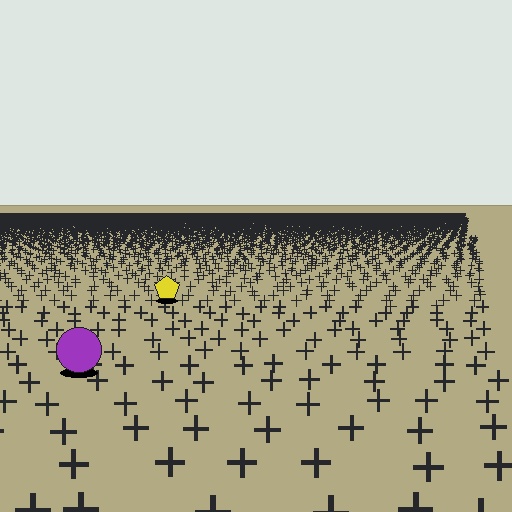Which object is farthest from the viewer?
The yellow pentagon is farthest from the viewer. It appears smaller and the ground texture around it is denser.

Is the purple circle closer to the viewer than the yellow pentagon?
Yes. The purple circle is closer — you can tell from the texture gradient: the ground texture is coarser near it.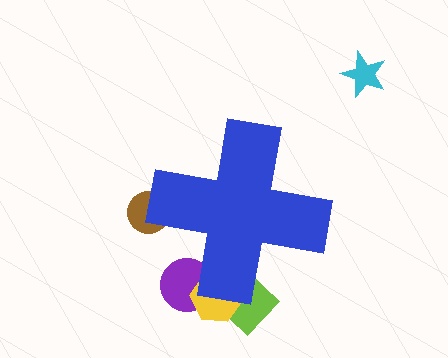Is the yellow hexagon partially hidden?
Yes, the yellow hexagon is partially hidden behind the blue cross.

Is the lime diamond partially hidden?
Yes, the lime diamond is partially hidden behind the blue cross.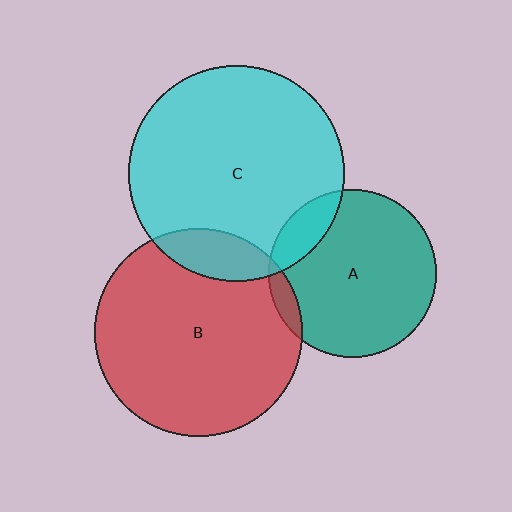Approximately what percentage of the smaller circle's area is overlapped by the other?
Approximately 15%.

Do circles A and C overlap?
Yes.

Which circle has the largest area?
Circle C (cyan).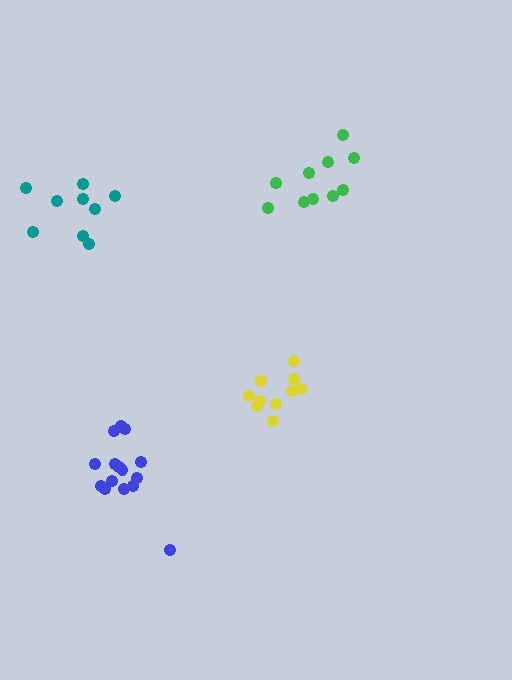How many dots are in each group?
Group 1: 10 dots, Group 2: 9 dots, Group 3: 10 dots, Group 4: 15 dots (44 total).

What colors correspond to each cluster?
The clusters are colored: green, teal, yellow, blue.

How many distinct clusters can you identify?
There are 4 distinct clusters.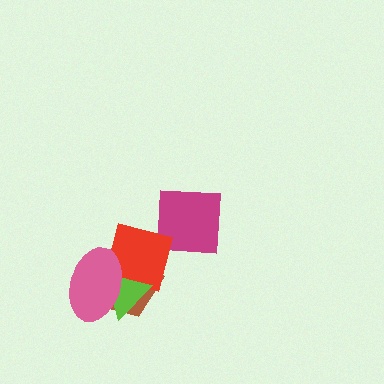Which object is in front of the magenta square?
The red square is in front of the magenta square.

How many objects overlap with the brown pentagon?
3 objects overlap with the brown pentagon.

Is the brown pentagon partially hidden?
Yes, it is partially covered by another shape.